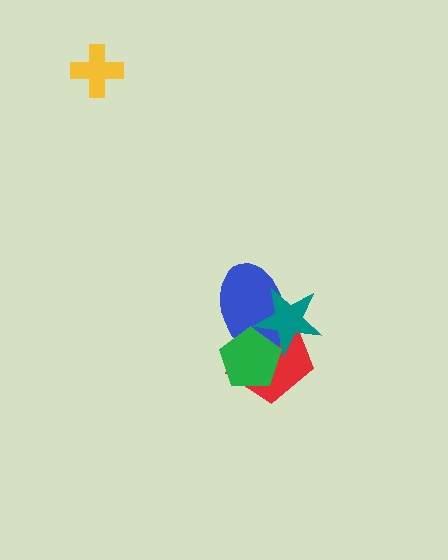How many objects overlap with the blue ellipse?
3 objects overlap with the blue ellipse.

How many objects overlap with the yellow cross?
0 objects overlap with the yellow cross.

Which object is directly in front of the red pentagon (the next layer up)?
The blue ellipse is directly in front of the red pentagon.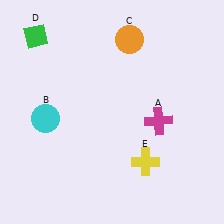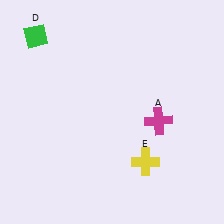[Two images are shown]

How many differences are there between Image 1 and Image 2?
There are 2 differences between the two images.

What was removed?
The cyan circle (B), the orange circle (C) were removed in Image 2.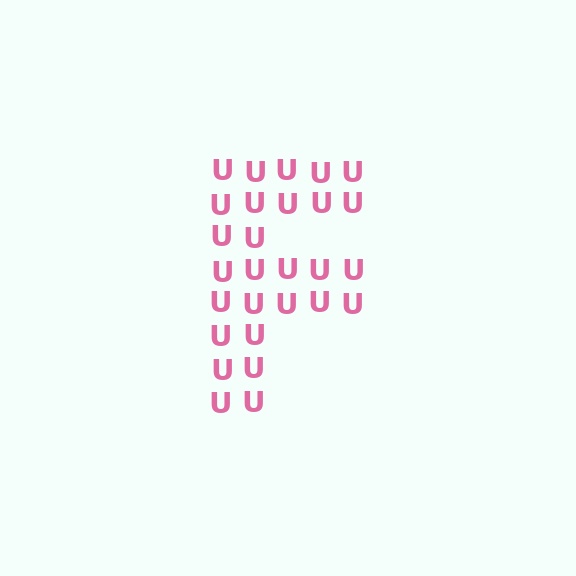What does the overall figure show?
The overall figure shows the letter F.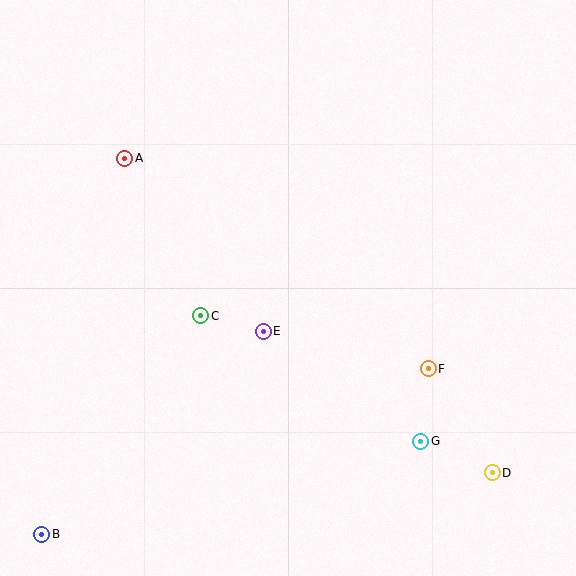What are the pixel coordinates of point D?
Point D is at (492, 473).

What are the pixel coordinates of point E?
Point E is at (263, 331).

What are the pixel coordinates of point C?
Point C is at (201, 316).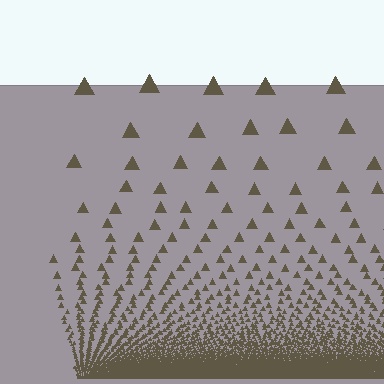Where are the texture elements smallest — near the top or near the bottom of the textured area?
Near the bottom.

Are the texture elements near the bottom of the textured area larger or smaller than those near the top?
Smaller. The gradient is inverted — elements near the bottom are smaller and denser.